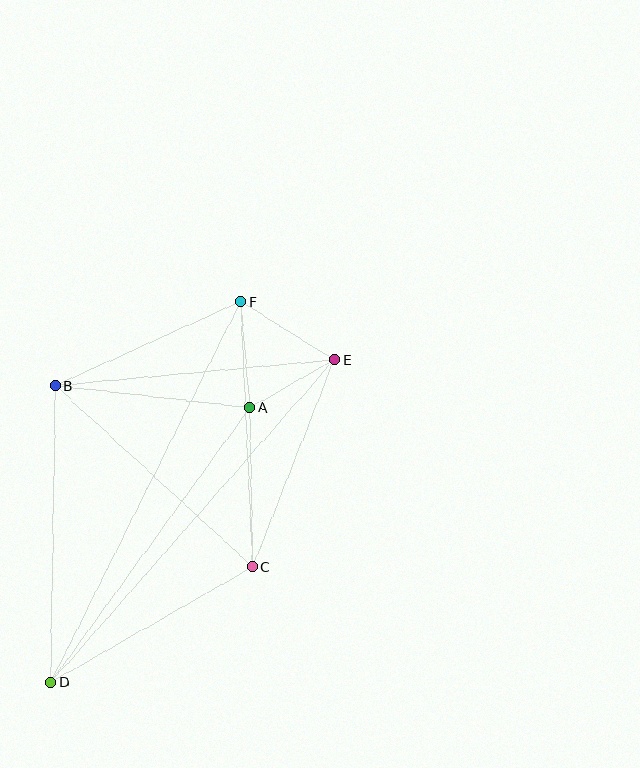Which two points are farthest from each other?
Points D and E are farthest from each other.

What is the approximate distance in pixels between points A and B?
The distance between A and B is approximately 196 pixels.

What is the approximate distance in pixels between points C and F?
The distance between C and F is approximately 265 pixels.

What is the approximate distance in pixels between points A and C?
The distance between A and C is approximately 159 pixels.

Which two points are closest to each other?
Points A and E are closest to each other.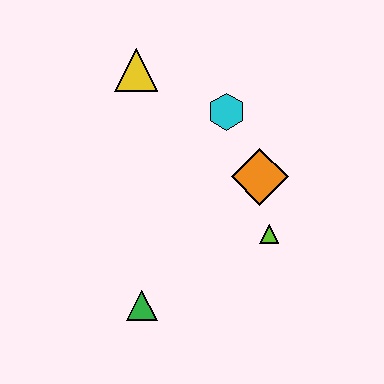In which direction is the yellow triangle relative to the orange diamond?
The yellow triangle is to the left of the orange diamond.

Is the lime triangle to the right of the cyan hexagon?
Yes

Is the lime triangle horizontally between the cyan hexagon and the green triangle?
No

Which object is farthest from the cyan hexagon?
The green triangle is farthest from the cyan hexagon.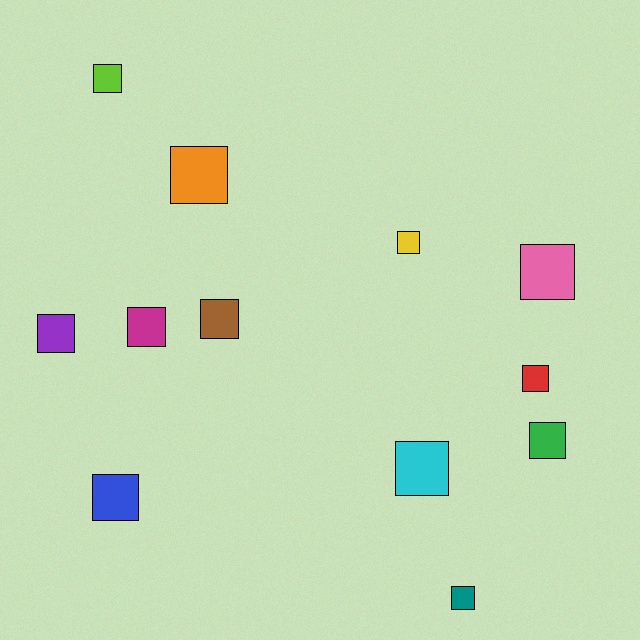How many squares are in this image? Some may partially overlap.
There are 12 squares.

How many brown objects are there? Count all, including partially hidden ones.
There is 1 brown object.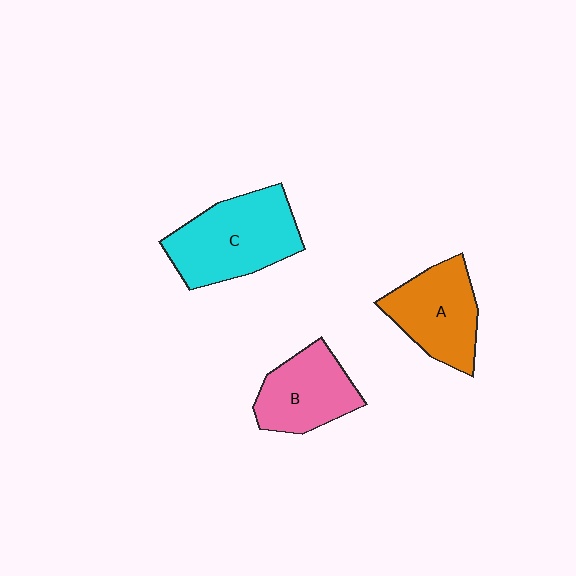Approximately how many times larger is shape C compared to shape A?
Approximately 1.3 times.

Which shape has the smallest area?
Shape B (pink).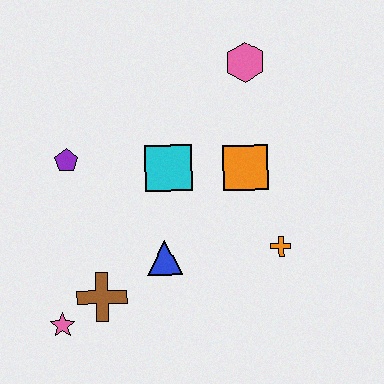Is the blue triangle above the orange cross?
No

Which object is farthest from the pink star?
The pink hexagon is farthest from the pink star.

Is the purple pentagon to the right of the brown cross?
No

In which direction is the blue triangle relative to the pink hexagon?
The blue triangle is below the pink hexagon.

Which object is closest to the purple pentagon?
The cyan square is closest to the purple pentagon.